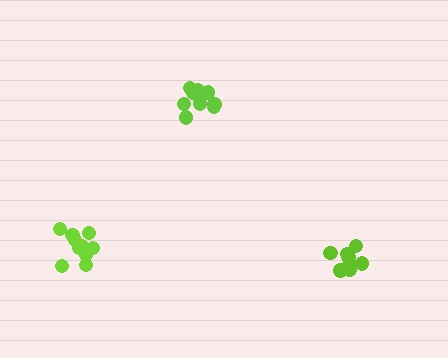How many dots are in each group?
Group 1: 9 dots, Group 2: 8 dots, Group 3: 11 dots (28 total).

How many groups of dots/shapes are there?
There are 3 groups.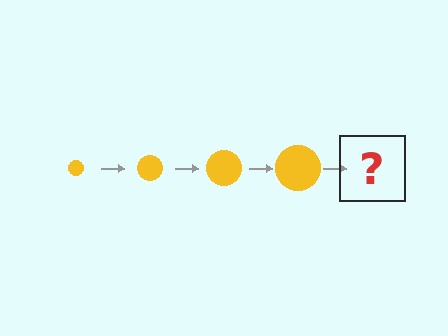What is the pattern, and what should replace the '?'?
The pattern is that the circle gets progressively larger each step. The '?' should be a yellow circle, larger than the previous one.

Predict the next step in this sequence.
The next step is a yellow circle, larger than the previous one.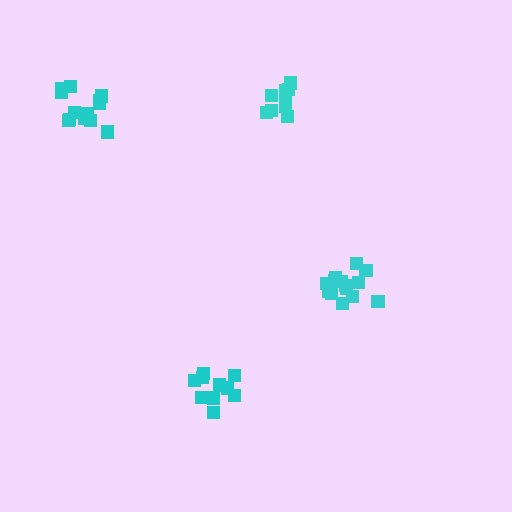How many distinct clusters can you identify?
There are 4 distinct clusters.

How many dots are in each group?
Group 1: 9 dots, Group 2: 10 dots, Group 3: 13 dots, Group 4: 14 dots (46 total).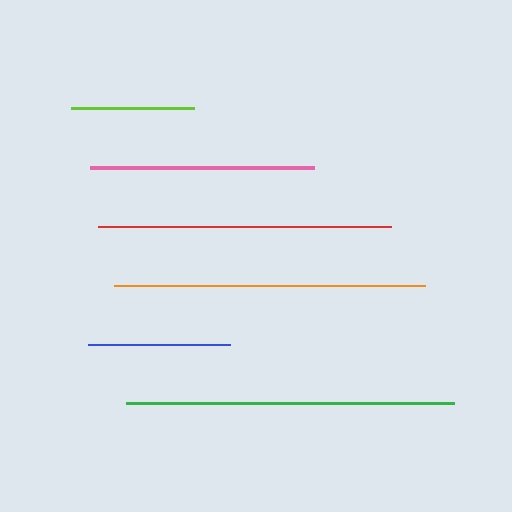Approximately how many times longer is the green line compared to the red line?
The green line is approximately 1.1 times the length of the red line.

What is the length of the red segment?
The red segment is approximately 293 pixels long.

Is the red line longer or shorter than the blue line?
The red line is longer than the blue line.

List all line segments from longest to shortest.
From longest to shortest: green, orange, red, pink, blue, lime.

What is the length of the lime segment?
The lime segment is approximately 123 pixels long.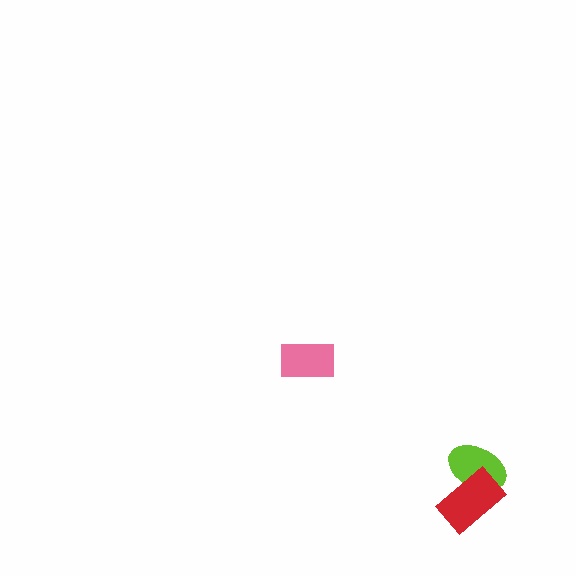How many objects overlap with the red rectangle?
1 object overlaps with the red rectangle.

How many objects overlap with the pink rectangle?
0 objects overlap with the pink rectangle.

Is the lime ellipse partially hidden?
Yes, it is partially covered by another shape.